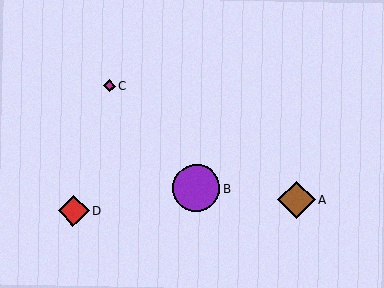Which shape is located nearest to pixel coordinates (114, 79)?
The magenta diamond (labeled C) at (109, 86) is nearest to that location.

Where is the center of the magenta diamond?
The center of the magenta diamond is at (109, 86).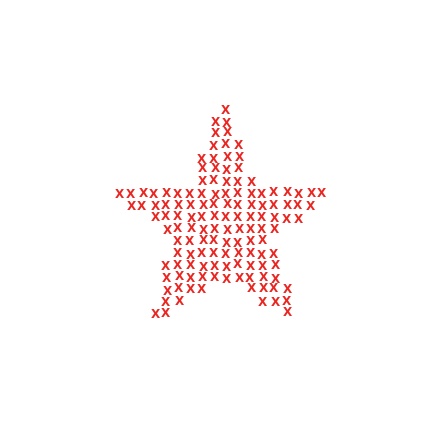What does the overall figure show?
The overall figure shows a star.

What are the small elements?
The small elements are letter X's.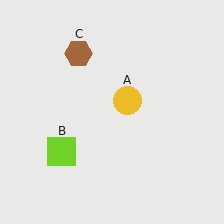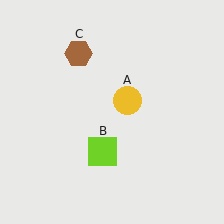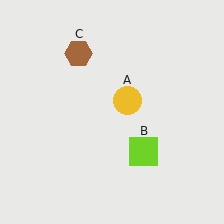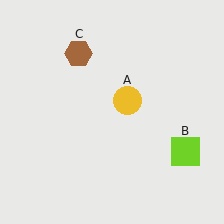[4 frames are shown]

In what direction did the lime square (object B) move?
The lime square (object B) moved right.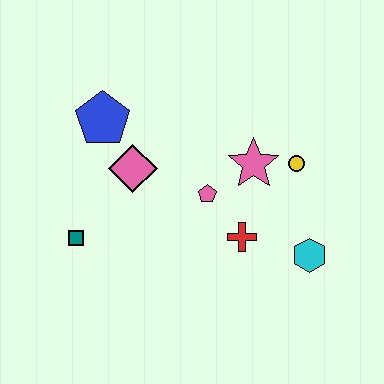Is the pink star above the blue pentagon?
No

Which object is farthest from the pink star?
The teal square is farthest from the pink star.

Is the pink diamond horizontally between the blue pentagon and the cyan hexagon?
Yes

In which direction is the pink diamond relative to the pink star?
The pink diamond is to the left of the pink star.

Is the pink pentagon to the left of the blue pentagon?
No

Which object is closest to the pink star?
The yellow circle is closest to the pink star.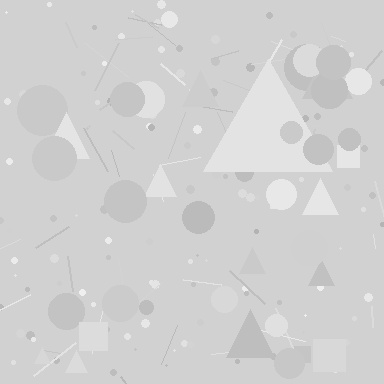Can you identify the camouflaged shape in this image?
The camouflaged shape is a triangle.